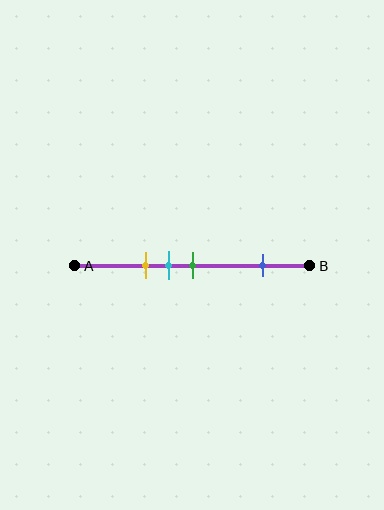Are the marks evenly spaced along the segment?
No, the marks are not evenly spaced.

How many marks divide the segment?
There are 4 marks dividing the segment.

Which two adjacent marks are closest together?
The cyan and green marks are the closest adjacent pair.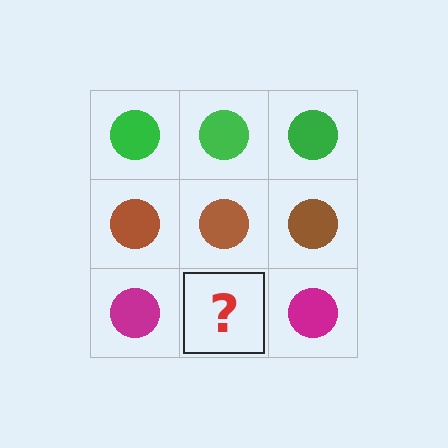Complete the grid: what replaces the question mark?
The question mark should be replaced with a magenta circle.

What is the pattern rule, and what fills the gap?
The rule is that each row has a consistent color. The gap should be filled with a magenta circle.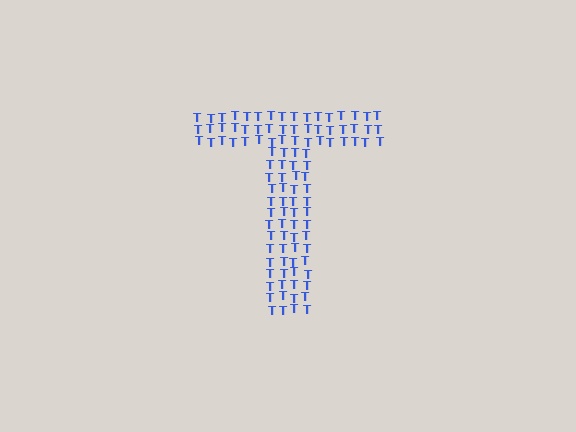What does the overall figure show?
The overall figure shows the letter T.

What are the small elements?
The small elements are letter T's.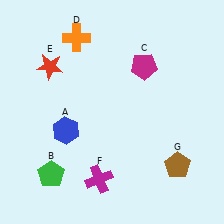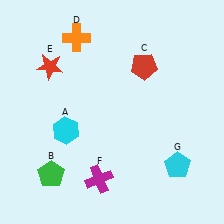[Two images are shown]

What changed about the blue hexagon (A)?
In Image 1, A is blue. In Image 2, it changed to cyan.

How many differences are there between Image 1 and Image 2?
There are 3 differences between the two images.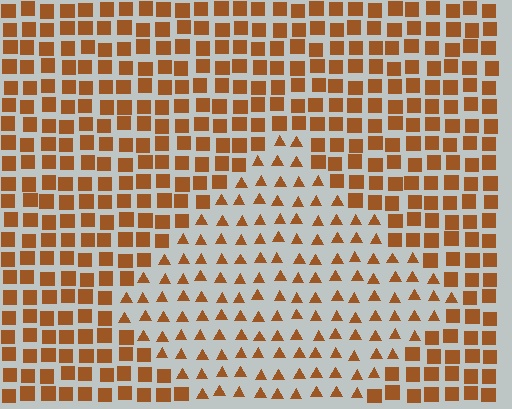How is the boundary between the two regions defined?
The boundary is defined by a change in element shape: triangles inside vs. squares outside. All elements share the same color and spacing.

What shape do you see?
I see a diamond.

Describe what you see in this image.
The image is filled with small brown elements arranged in a uniform grid. A diamond-shaped region contains triangles, while the surrounding area contains squares. The boundary is defined purely by the change in element shape.